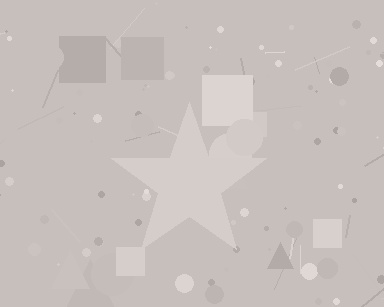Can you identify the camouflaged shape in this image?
The camouflaged shape is a star.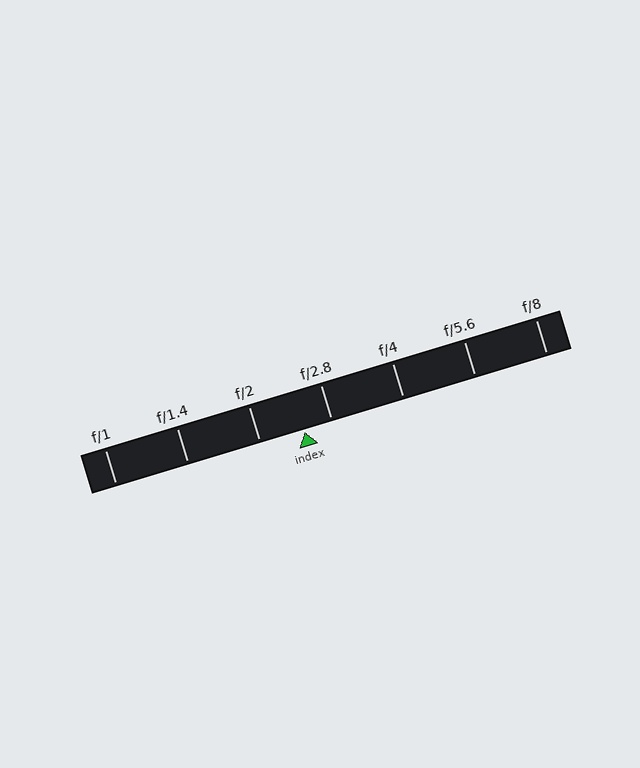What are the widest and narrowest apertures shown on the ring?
The widest aperture shown is f/1 and the narrowest is f/8.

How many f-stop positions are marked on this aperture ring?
There are 7 f-stop positions marked.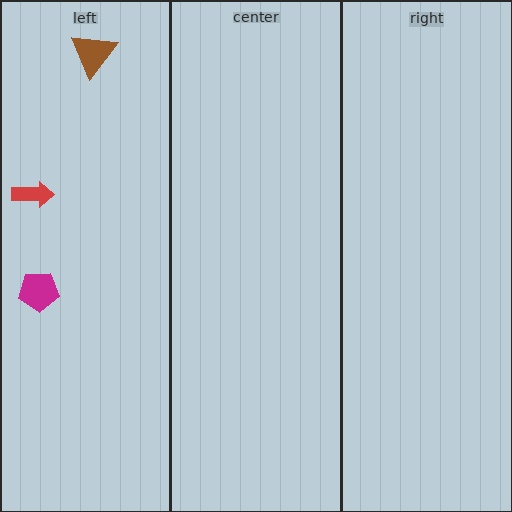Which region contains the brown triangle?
The left region.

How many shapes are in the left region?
3.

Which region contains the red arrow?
The left region.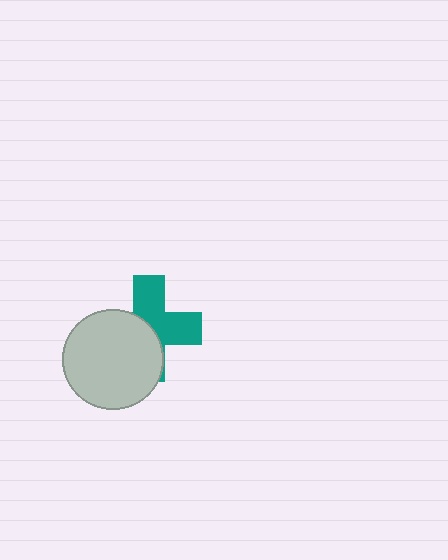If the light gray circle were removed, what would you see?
You would see the complete teal cross.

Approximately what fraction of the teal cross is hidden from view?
Roughly 50% of the teal cross is hidden behind the light gray circle.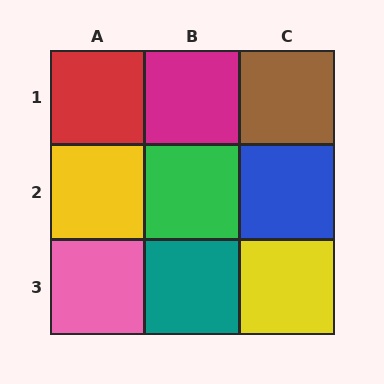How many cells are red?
1 cell is red.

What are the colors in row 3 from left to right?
Pink, teal, yellow.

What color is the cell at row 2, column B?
Green.